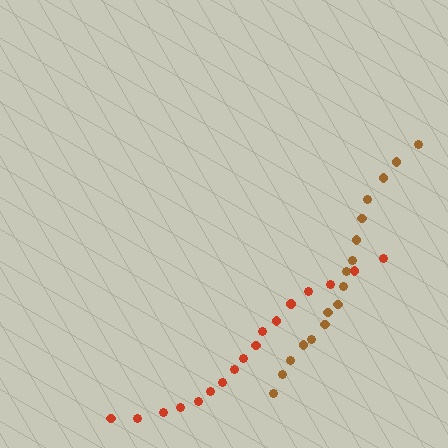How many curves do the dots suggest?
There are 2 distinct paths.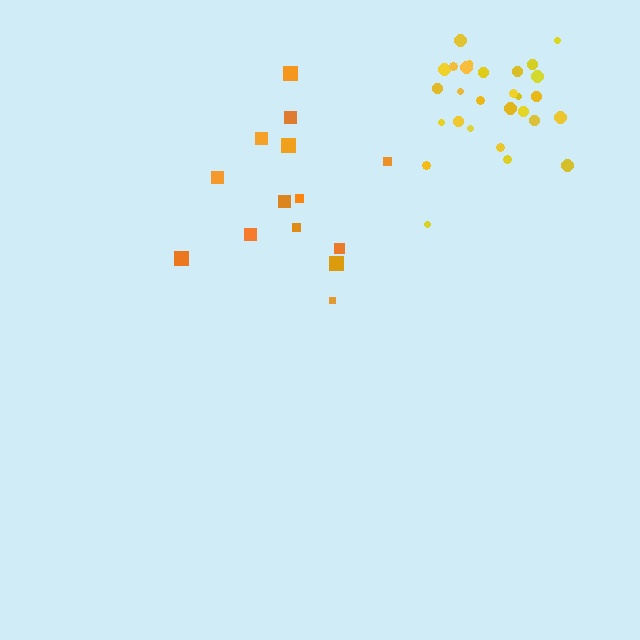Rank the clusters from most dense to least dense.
yellow, orange.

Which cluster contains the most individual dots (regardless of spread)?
Yellow (28).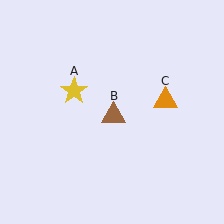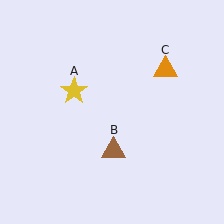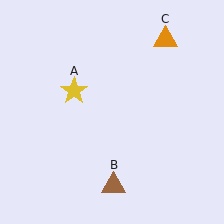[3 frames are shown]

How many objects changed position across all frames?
2 objects changed position: brown triangle (object B), orange triangle (object C).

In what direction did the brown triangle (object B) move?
The brown triangle (object B) moved down.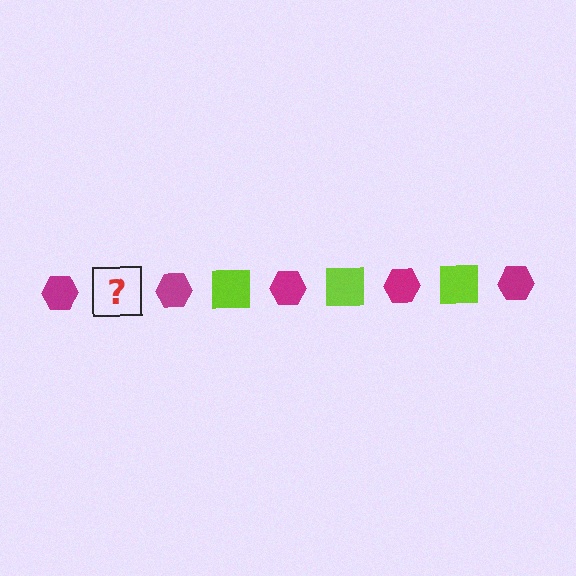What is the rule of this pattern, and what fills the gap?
The rule is that the pattern alternates between magenta hexagon and lime square. The gap should be filled with a lime square.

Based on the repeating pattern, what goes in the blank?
The blank should be a lime square.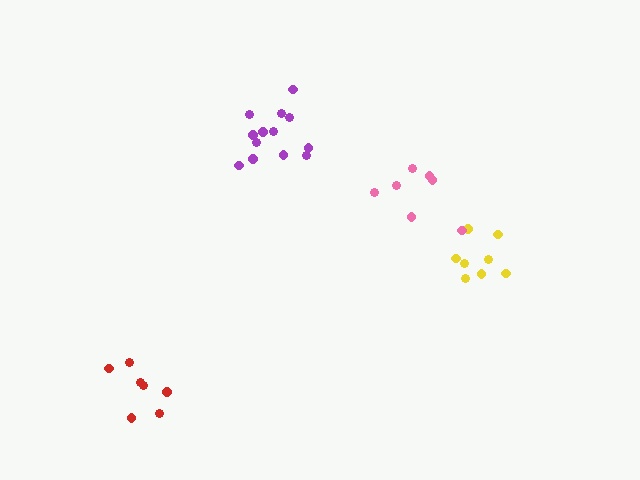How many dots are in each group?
Group 1: 7 dots, Group 2: 8 dots, Group 3: 7 dots, Group 4: 13 dots (35 total).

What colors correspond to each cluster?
The clusters are colored: red, yellow, pink, purple.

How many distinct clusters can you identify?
There are 4 distinct clusters.